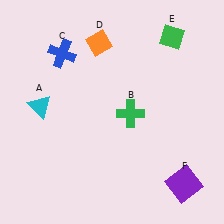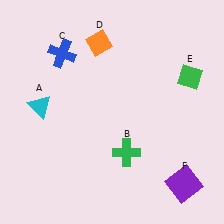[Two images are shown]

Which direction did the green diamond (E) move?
The green diamond (E) moved down.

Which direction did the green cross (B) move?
The green cross (B) moved down.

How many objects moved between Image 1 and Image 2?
2 objects moved between the two images.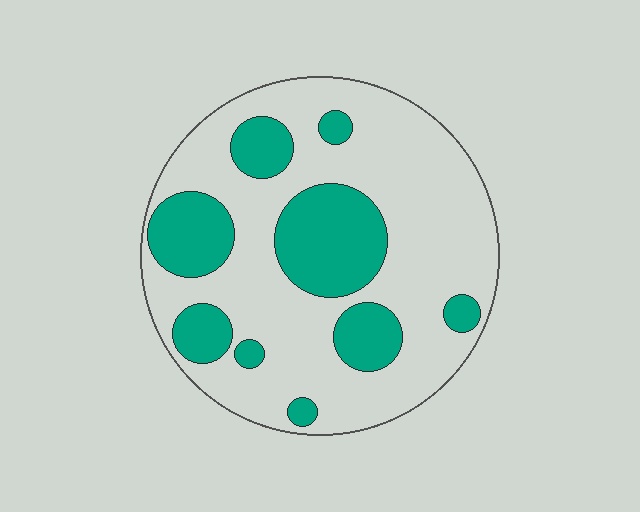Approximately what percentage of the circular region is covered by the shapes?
Approximately 30%.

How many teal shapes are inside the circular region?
9.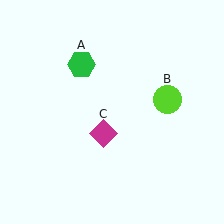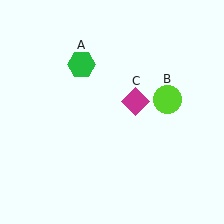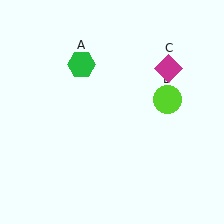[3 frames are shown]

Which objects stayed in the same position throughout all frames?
Green hexagon (object A) and lime circle (object B) remained stationary.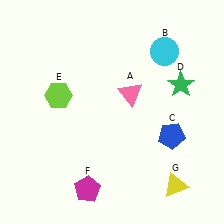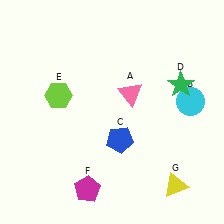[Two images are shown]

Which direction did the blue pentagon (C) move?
The blue pentagon (C) moved left.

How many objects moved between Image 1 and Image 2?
2 objects moved between the two images.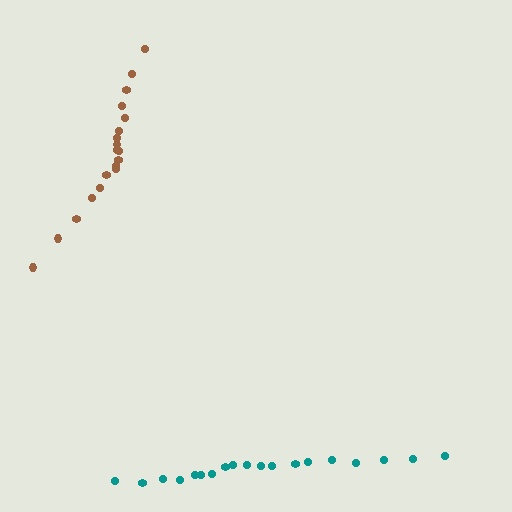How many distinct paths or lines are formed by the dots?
There are 2 distinct paths.